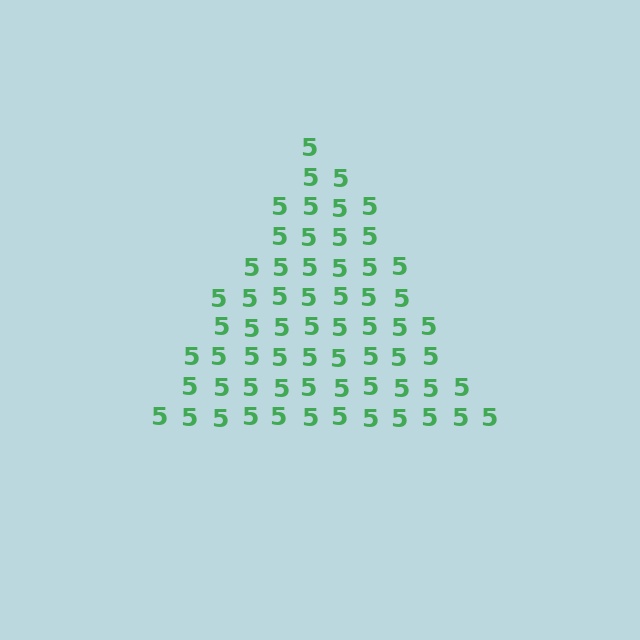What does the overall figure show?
The overall figure shows a triangle.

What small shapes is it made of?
It is made of small digit 5's.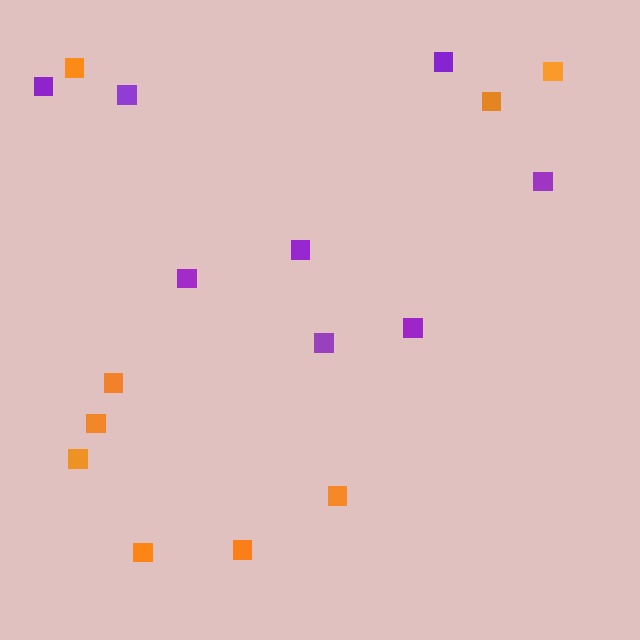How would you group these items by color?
There are 2 groups: one group of orange squares (9) and one group of purple squares (8).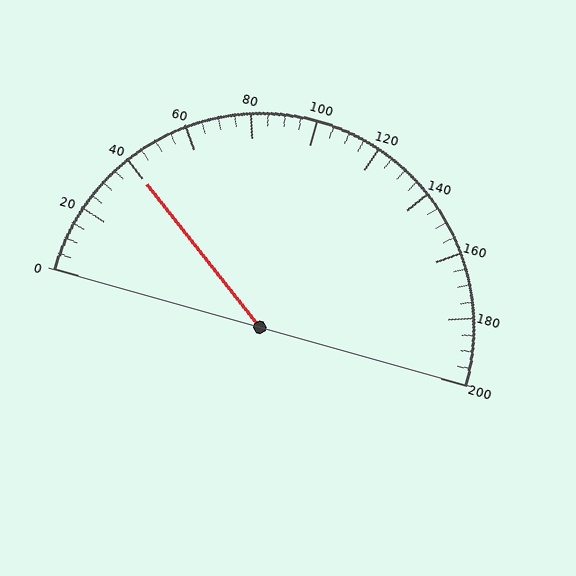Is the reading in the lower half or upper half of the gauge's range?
The reading is in the lower half of the range (0 to 200).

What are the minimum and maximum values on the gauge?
The gauge ranges from 0 to 200.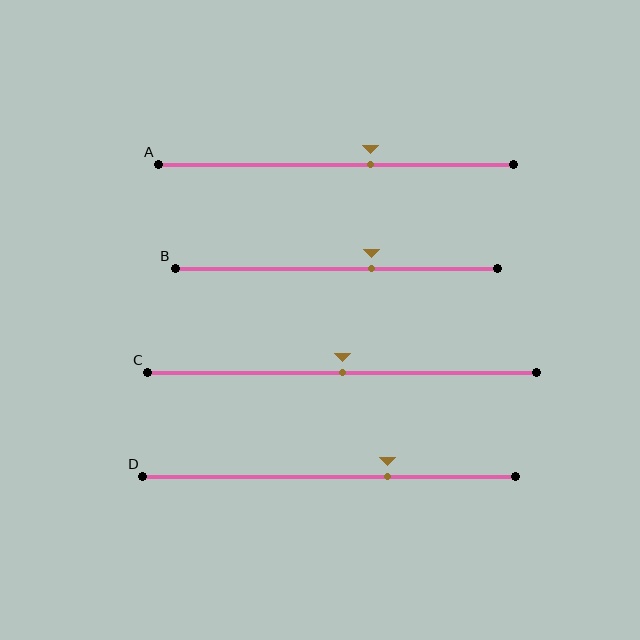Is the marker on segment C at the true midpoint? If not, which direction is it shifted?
Yes, the marker on segment C is at the true midpoint.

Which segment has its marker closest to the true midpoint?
Segment C has its marker closest to the true midpoint.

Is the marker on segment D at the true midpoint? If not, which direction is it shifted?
No, the marker on segment D is shifted to the right by about 16% of the segment length.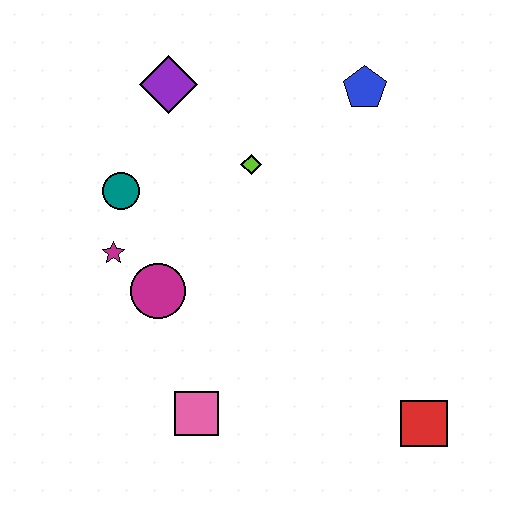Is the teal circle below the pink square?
No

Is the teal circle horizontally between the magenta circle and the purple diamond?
No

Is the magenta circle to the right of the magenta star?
Yes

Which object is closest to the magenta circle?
The magenta star is closest to the magenta circle.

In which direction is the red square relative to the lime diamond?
The red square is below the lime diamond.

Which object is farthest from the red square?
The purple diamond is farthest from the red square.